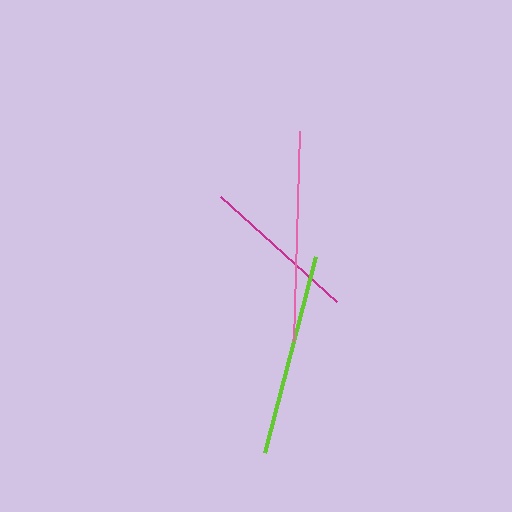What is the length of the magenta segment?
The magenta segment is approximately 157 pixels long.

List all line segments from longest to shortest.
From longest to shortest: pink, lime, magenta.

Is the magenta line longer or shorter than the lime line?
The lime line is longer than the magenta line.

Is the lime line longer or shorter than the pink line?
The pink line is longer than the lime line.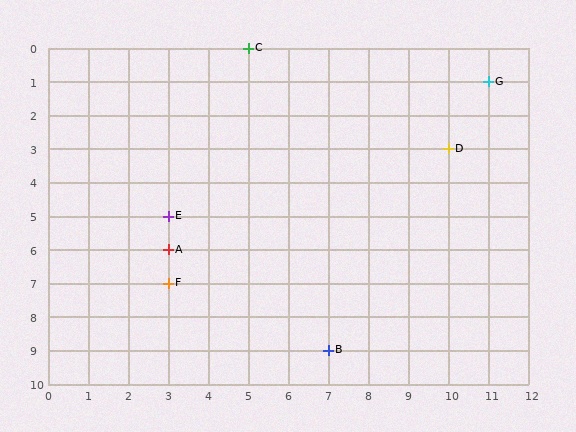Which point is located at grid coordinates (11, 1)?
Point G is at (11, 1).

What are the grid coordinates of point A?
Point A is at grid coordinates (3, 6).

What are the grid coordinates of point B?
Point B is at grid coordinates (7, 9).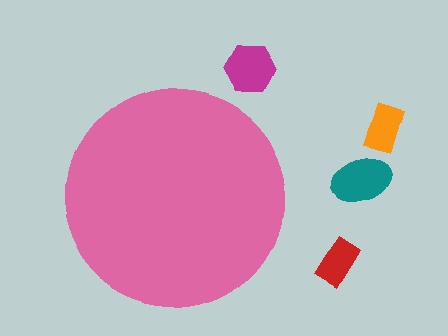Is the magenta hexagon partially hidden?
No, the magenta hexagon is fully visible.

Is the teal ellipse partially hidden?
No, the teal ellipse is fully visible.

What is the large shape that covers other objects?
A pink circle.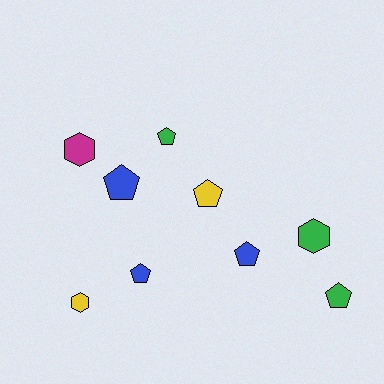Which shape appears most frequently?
Pentagon, with 6 objects.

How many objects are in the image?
There are 9 objects.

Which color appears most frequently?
Green, with 3 objects.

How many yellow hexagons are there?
There is 1 yellow hexagon.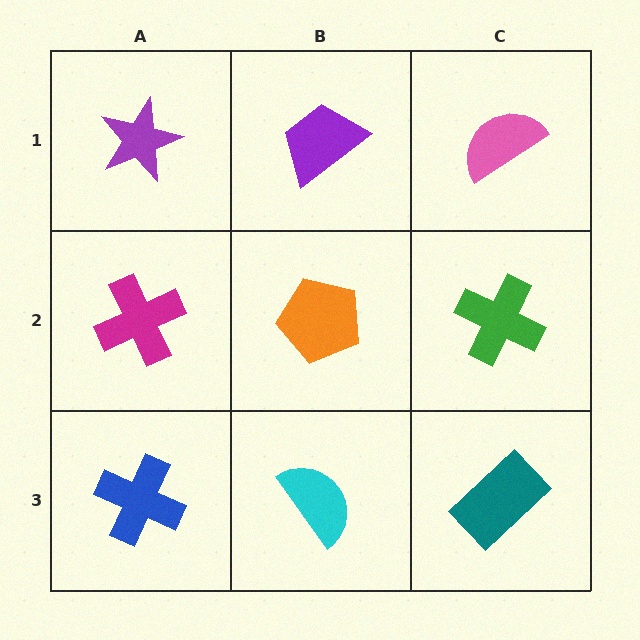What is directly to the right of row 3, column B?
A teal rectangle.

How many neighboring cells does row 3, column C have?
2.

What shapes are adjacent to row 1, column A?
A magenta cross (row 2, column A), a purple trapezoid (row 1, column B).